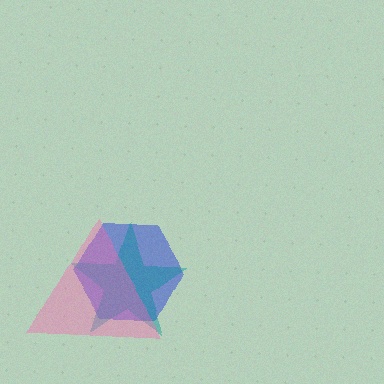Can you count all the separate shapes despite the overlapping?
Yes, there are 3 separate shapes.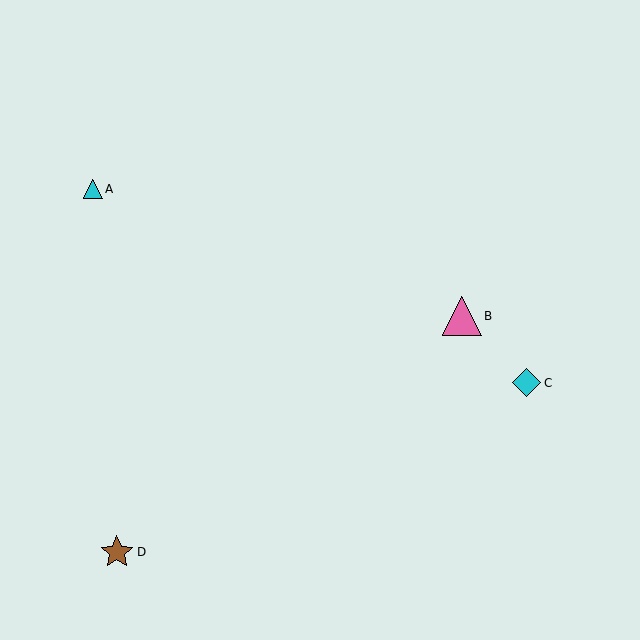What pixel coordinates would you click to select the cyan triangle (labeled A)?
Click at (93, 189) to select the cyan triangle A.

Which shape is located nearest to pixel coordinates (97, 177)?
The cyan triangle (labeled A) at (93, 189) is nearest to that location.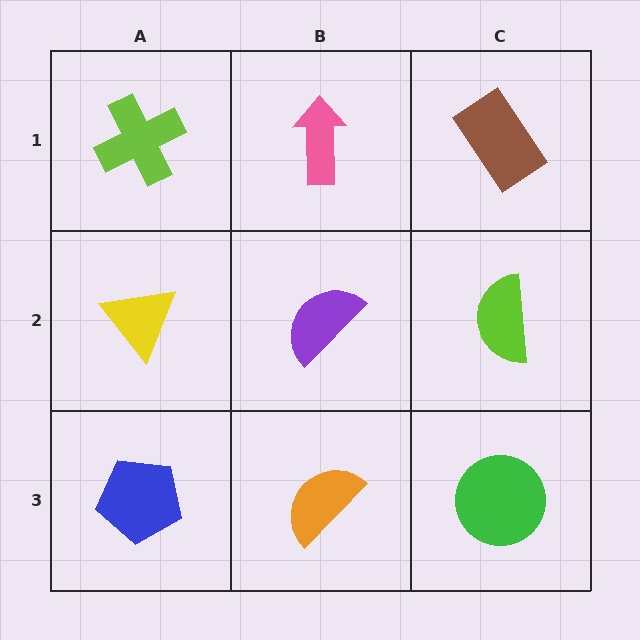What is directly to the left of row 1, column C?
A pink arrow.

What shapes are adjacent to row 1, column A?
A yellow triangle (row 2, column A), a pink arrow (row 1, column B).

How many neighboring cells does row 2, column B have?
4.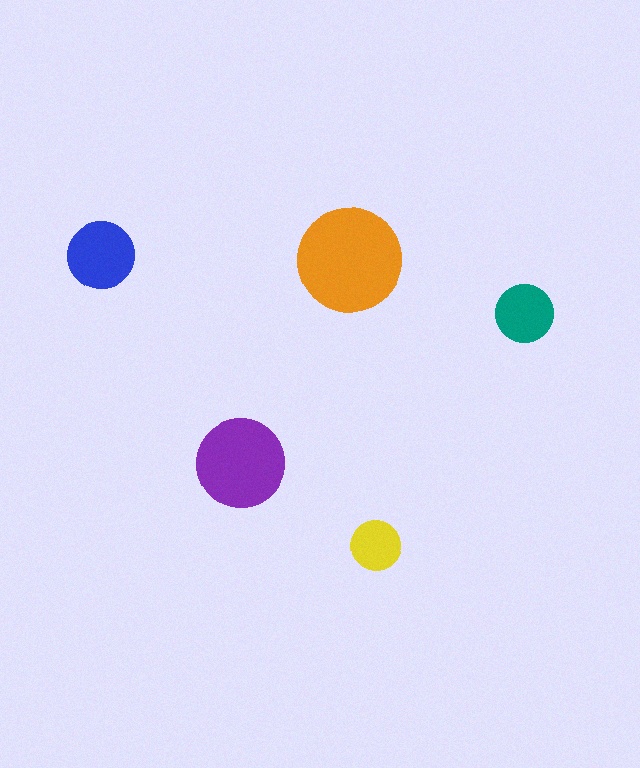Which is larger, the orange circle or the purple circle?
The orange one.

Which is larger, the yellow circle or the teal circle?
The teal one.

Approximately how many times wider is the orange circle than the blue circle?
About 1.5 times wider.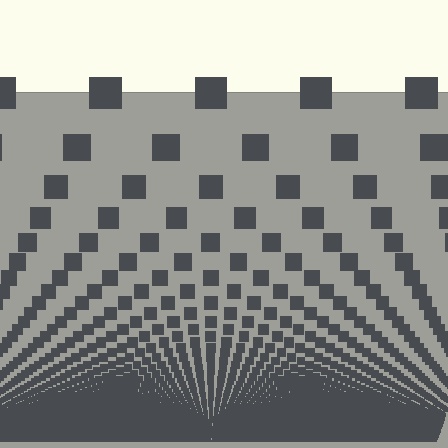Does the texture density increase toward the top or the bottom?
Density increases toward the bottom.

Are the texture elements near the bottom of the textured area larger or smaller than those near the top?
Smaller. The gradient is inverted — elements near the bottom are smaller and denser.